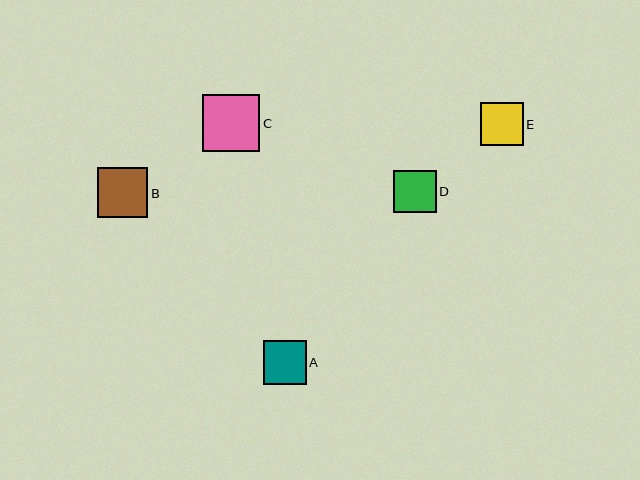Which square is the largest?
Square C is the largest with a size of approximately 57 pixels.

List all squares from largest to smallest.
From largest to smallest: C, B, A, E, D.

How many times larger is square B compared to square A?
Square B is approximately 1.2 times the size of square A.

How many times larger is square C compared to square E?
Square C is approximately 1.3 times the size of square E.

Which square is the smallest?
Square D is the smallest with a size of approximately 43 pixels.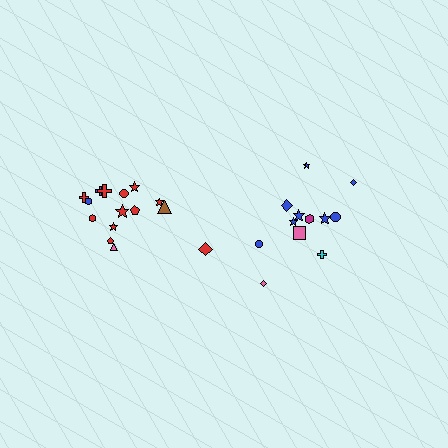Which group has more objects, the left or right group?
The left group.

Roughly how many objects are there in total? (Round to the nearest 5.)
Roughly 25 objects in total.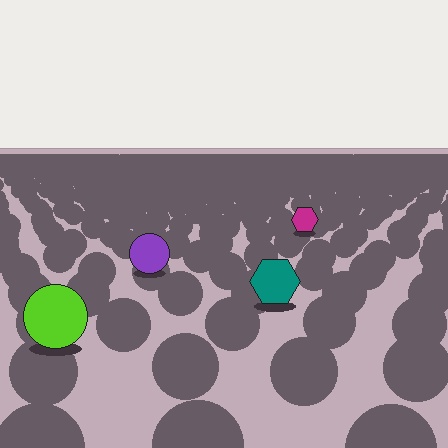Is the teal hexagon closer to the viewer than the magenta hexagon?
Yes. The teal hexagon is closer — you can tell from the texture gradient: the ground texture is coarser near it.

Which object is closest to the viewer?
The lime circle is closest. The texture marks near it are larger and more spread out.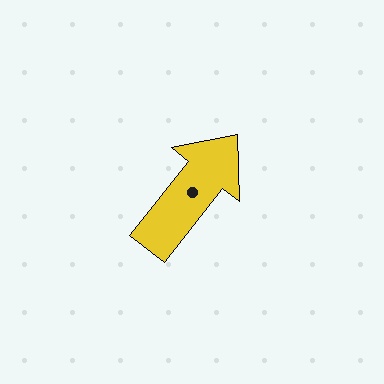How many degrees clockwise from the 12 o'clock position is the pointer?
Approximately 38 degrees.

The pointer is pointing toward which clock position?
Roughly 1 o'clock.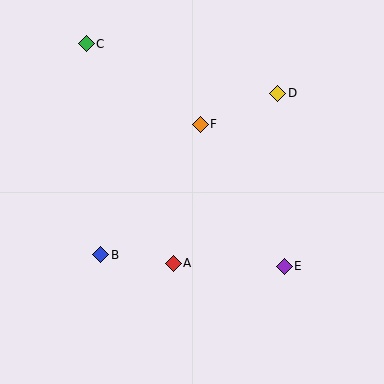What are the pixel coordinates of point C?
Point C is at (86, 44).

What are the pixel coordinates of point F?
Point F is at (200, 124).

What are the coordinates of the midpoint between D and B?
The midpoint between D and B is at (189, 174).